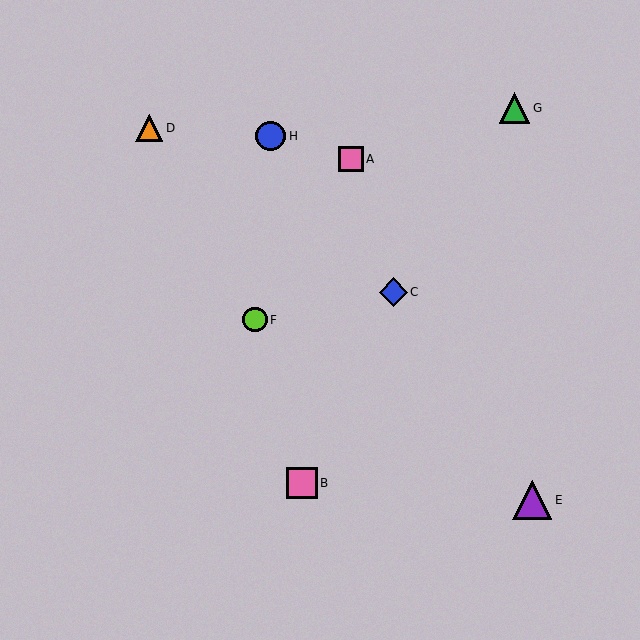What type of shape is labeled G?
Shape G is a green triangle.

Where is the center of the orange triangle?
The center of the orange triangle is at (149, 128).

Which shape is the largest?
The purple triangle (labeled E) is the largest.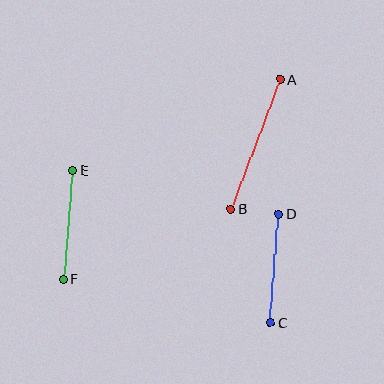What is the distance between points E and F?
The distance is approximately 109 pixels.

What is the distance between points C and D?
The distance is approximately 109 pixels.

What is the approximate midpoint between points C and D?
The midpoint is at approximately (275, 268) pixels.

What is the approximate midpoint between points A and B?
The midpoint is at approximately (256, 144) pixels.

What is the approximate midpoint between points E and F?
The midpoint is at approximately (68, 225) pixels.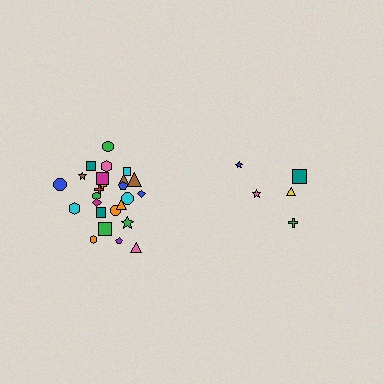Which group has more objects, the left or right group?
The left group.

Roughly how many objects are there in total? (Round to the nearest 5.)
Roughly 30 objects in total.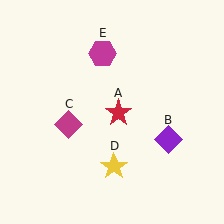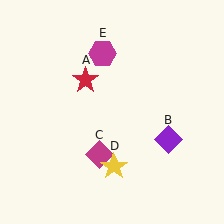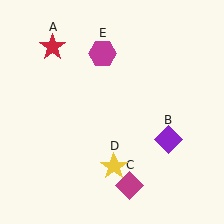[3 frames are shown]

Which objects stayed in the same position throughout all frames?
Purple diamond (object B) and yellow star (object D) and magenta hexagon (object E) remained stationary.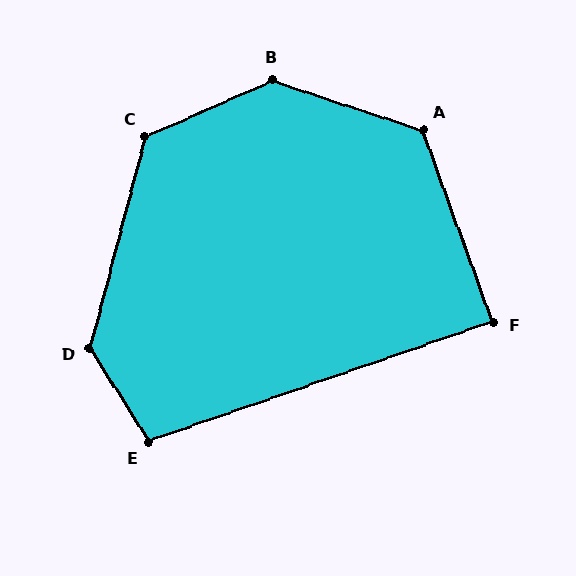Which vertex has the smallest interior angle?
F, at approximately 89 degrees.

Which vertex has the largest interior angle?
B, at approximately 138 degrees.